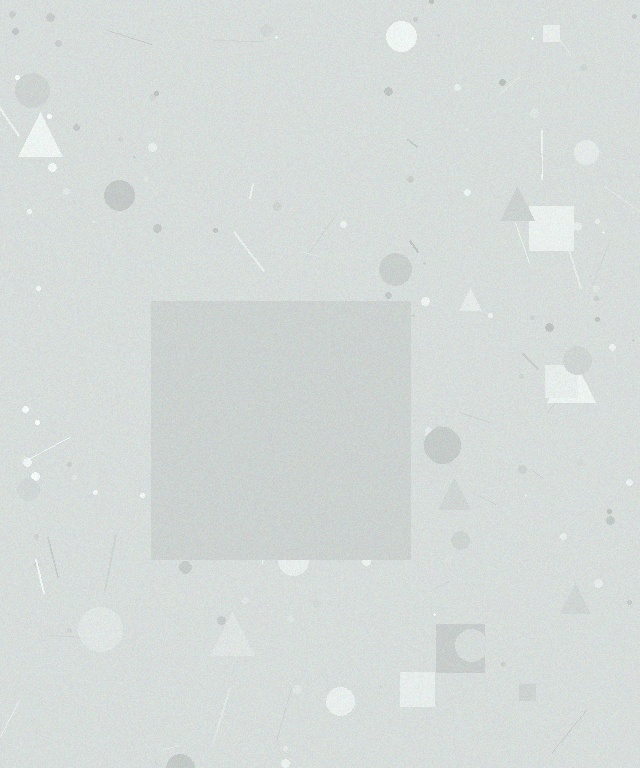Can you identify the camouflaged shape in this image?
The camouflaged shape is a square.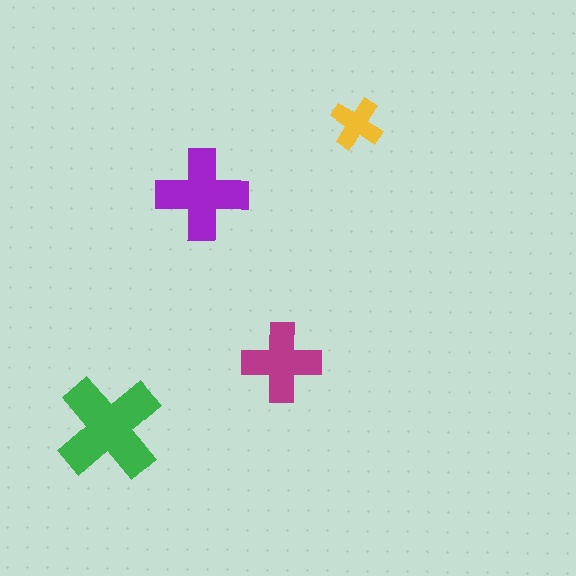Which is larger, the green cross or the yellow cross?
The green one.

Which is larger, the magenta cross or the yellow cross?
The magenta one.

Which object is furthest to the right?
The yellow cross is rightmost.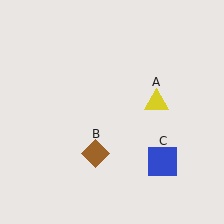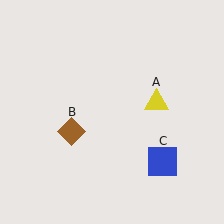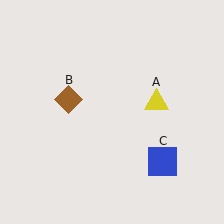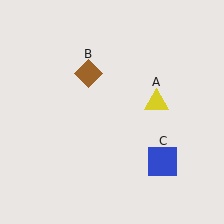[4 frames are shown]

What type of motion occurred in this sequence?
The brown diamond (object B) rotated clockwise around the center of the scene.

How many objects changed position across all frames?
1 object changed position: brown diamond (object B).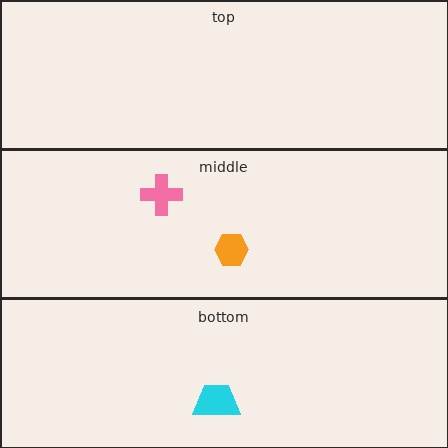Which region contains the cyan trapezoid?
The bottom region.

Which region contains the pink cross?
The middle region.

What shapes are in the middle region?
The orange hexagon, the pink cross.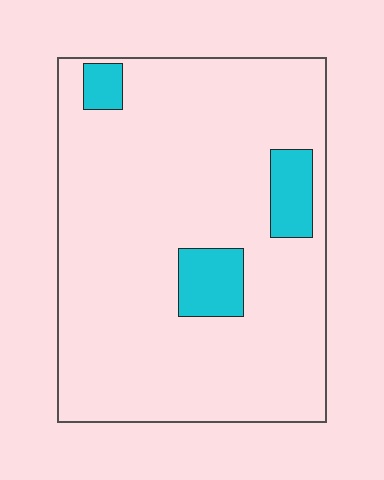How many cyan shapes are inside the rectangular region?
3.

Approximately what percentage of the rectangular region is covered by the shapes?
Approximately 10%.